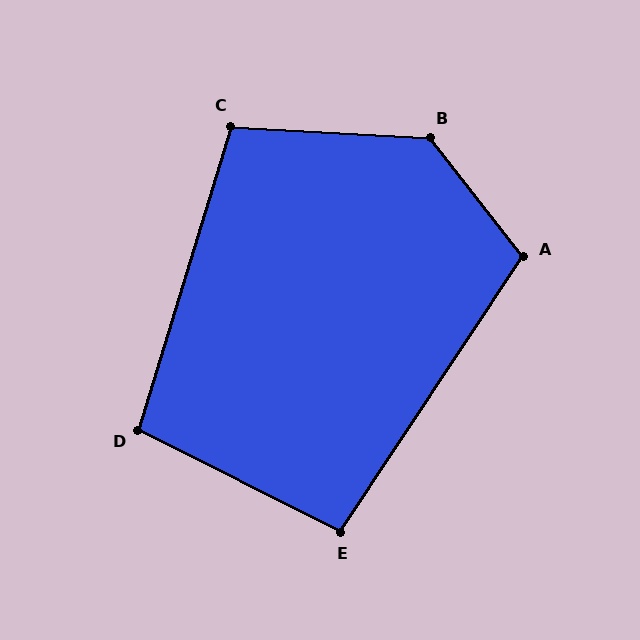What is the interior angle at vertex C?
Approximately 104 degrees (obtuse).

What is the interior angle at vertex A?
Approximately 108 degrees (obtuse).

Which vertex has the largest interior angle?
B, at approximately 131 degrees.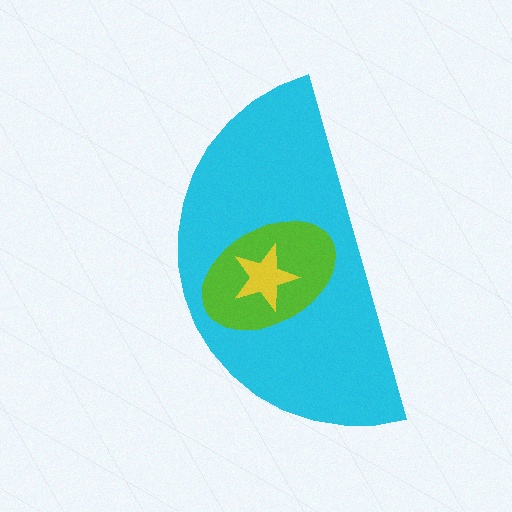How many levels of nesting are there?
3.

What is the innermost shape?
The yellow star.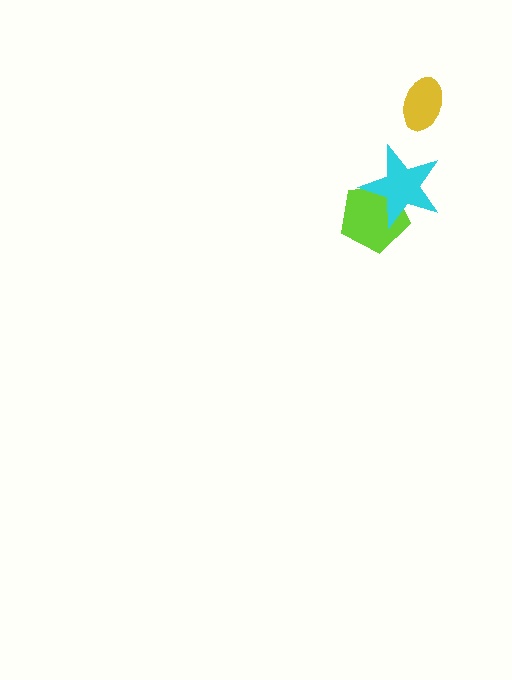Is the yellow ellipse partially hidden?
No, no other shape covers it.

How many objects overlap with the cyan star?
1 object overlaps with the cyan star.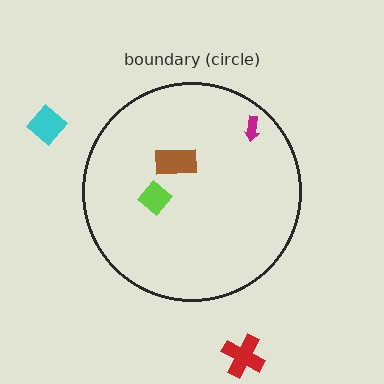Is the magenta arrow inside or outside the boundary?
Inside.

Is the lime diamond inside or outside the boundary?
Inside.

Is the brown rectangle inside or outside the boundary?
Inside.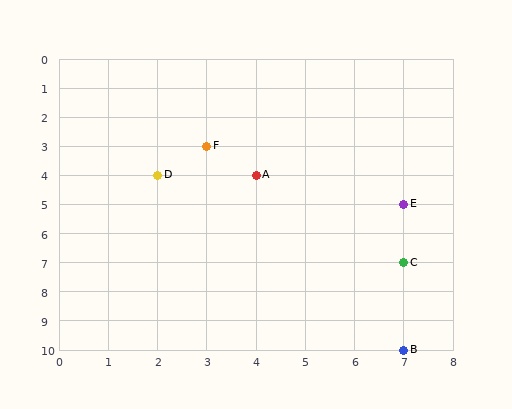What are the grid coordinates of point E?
Point E is at grid coordinates (7, 5).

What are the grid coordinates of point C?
Point C is at grid coordinates (7, 7).